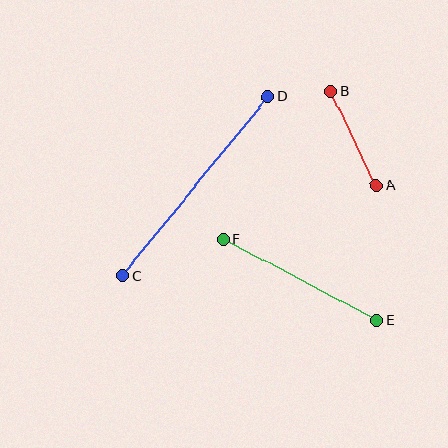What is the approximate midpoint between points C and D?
The midpoint is at approximately (195, 187) pixels.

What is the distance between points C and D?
The distance is approximately 231 pixels.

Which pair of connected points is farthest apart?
Points C and D are farthest apart.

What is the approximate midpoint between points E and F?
The midpoint is at approximately (300, 280) pixels.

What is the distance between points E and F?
The distance is approximately 174 pixels.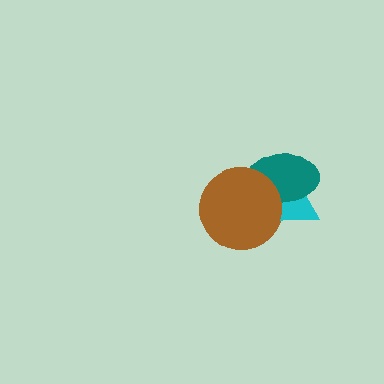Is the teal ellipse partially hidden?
Yes, it is partially covered by another shape.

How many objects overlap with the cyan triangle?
2 objects overlap with the cyan triangle.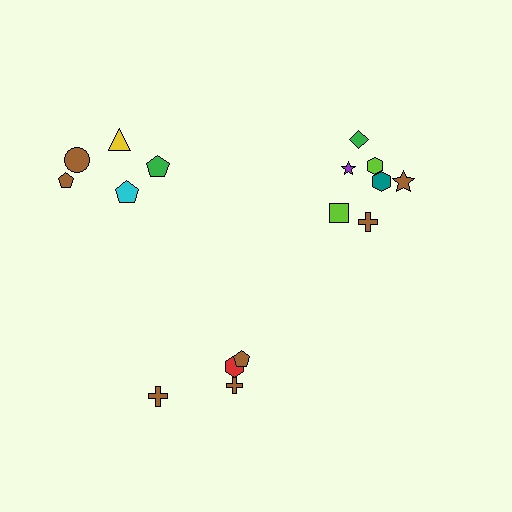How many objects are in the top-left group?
There are 5 objects.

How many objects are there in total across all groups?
There are 16 objects.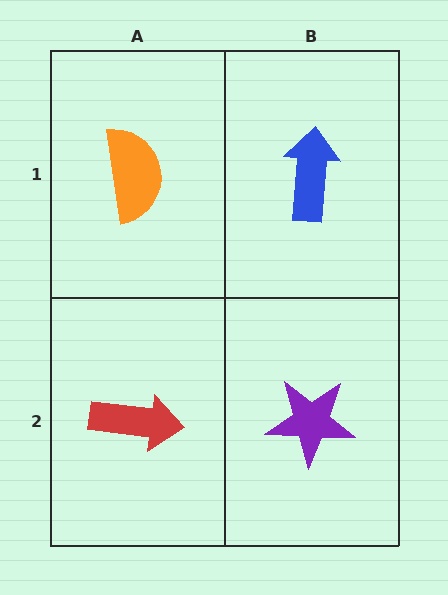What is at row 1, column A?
An orange semicircle.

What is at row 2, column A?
A red arrow.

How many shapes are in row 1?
2 shapes.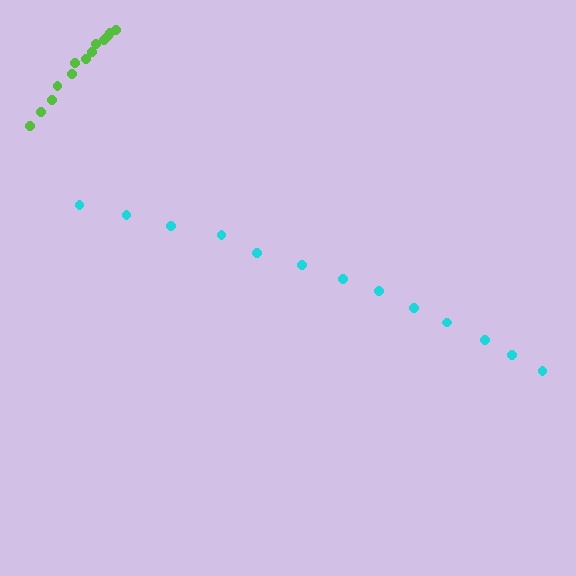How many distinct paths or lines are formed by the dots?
There are 2 distinct paths.